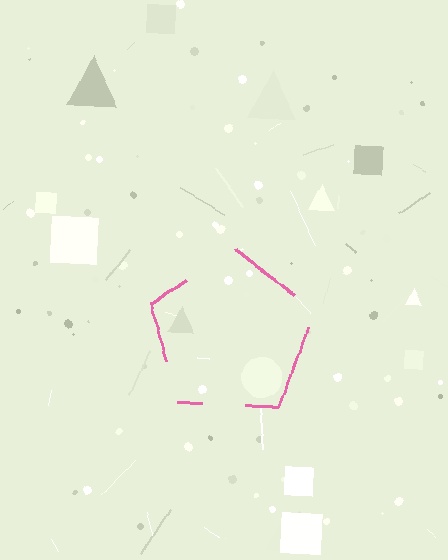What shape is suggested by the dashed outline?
The dashed outline suggests a pentagon.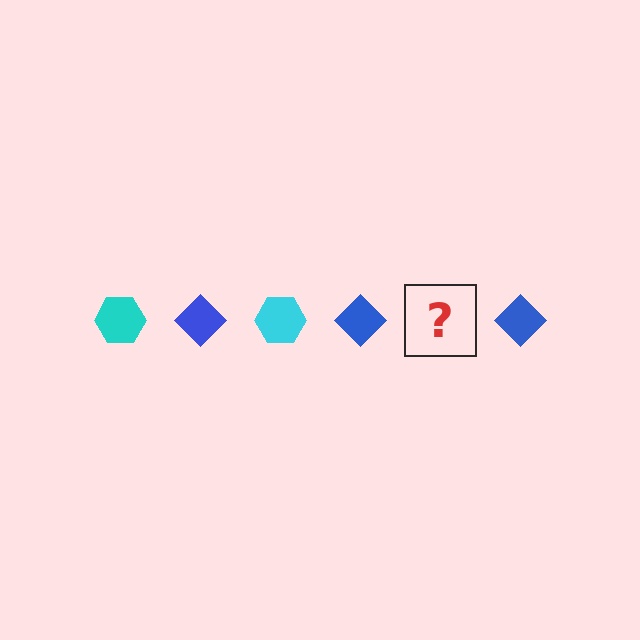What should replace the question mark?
The question mark should be replaced with a cyan hexagon.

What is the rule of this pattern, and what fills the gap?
The rule is that the pattern alternates between cyan hexagon and blue diamond. The gap should be filled with a cyan hexagon.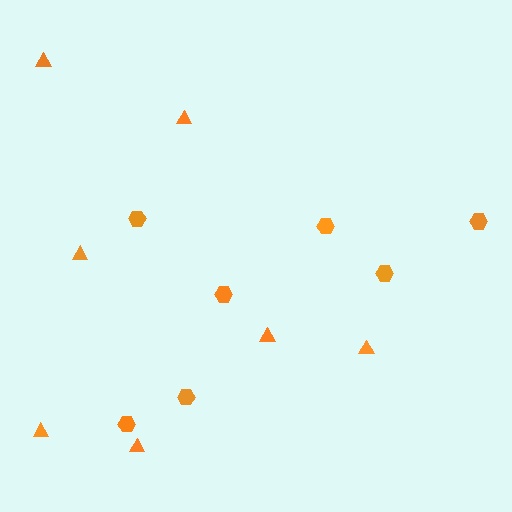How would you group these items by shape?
There are 2 groups: one group of hexagons (7) and one group of triangles (7).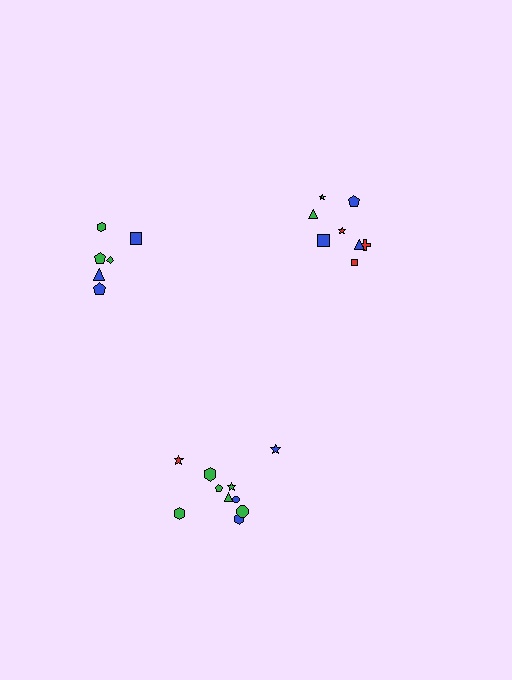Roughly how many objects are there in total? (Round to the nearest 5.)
Roughly 25 objects in total.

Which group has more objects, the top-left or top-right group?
The top-right group.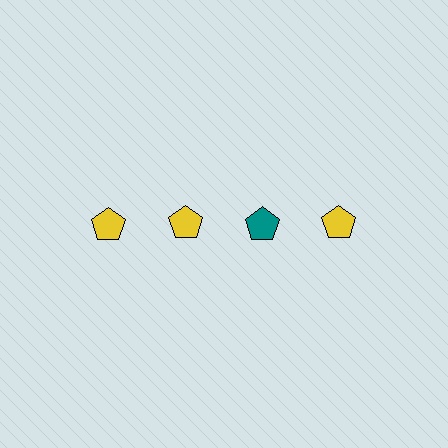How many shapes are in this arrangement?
There are 4 shapes arranged in a grid pattern.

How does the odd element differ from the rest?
It has a different color: teal instead of yellow.